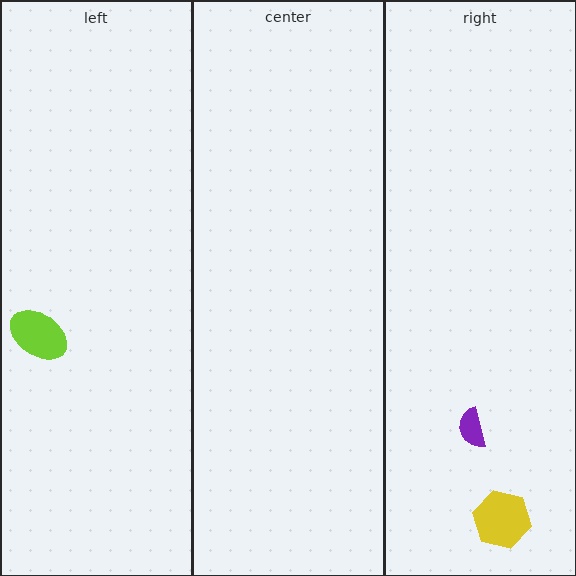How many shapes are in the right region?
2.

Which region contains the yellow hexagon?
The right region.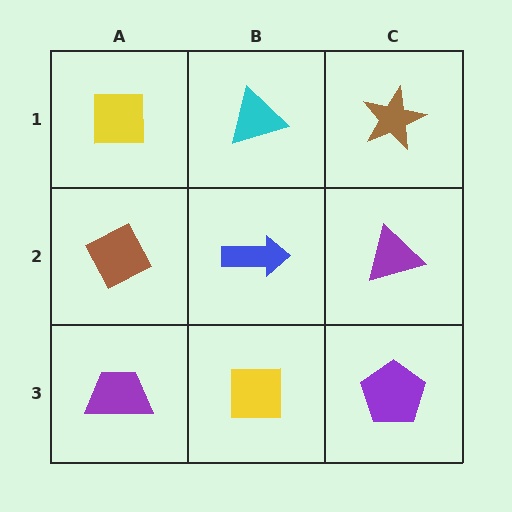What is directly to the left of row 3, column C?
A yellow square.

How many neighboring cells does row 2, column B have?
4.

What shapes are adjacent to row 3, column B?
A blue arrow (row 2, column B), a purple trapezoid (row 3, column A), a purple pentagon (row 3, column C).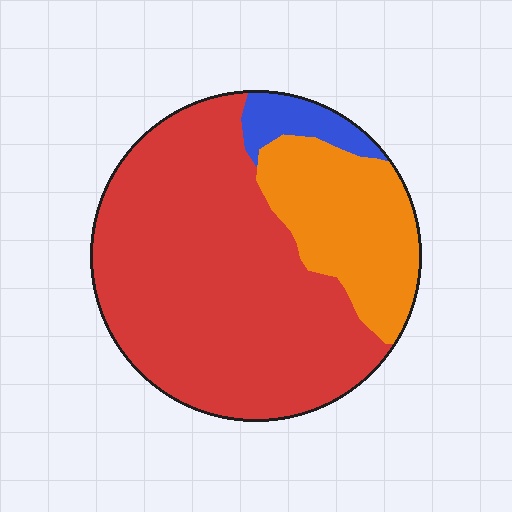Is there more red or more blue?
Red.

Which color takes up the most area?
Red, at roughly 70%.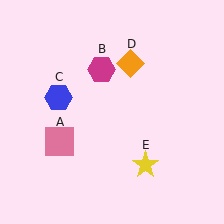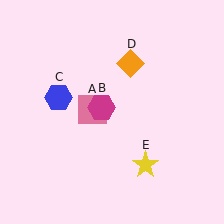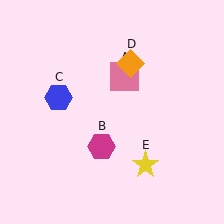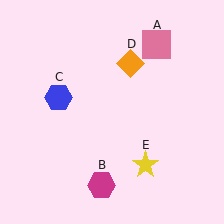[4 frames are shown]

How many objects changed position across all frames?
2 objects changed position: pink square (object A), magenta hexagon (object B).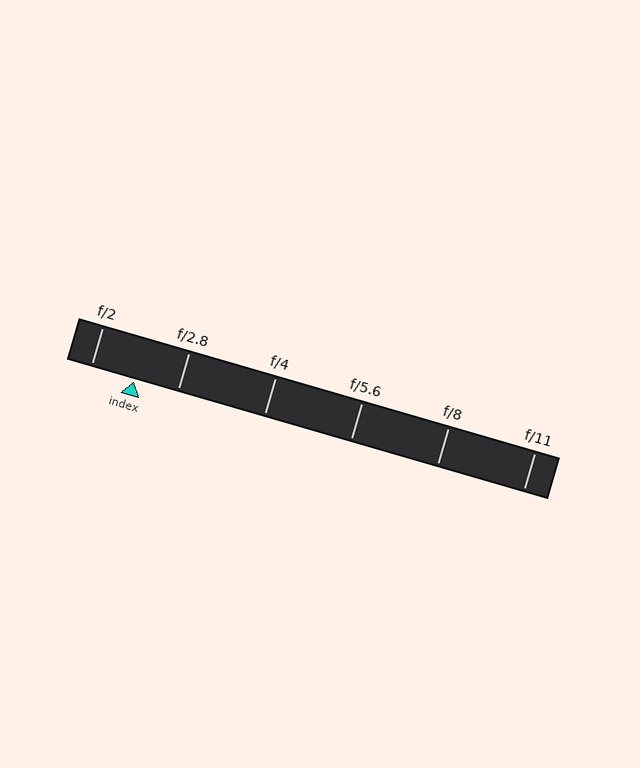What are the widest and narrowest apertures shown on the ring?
The widest aperture shown is f/2 and the narrowest is f/11.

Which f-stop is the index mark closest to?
The index mark is closest to f/2.8.